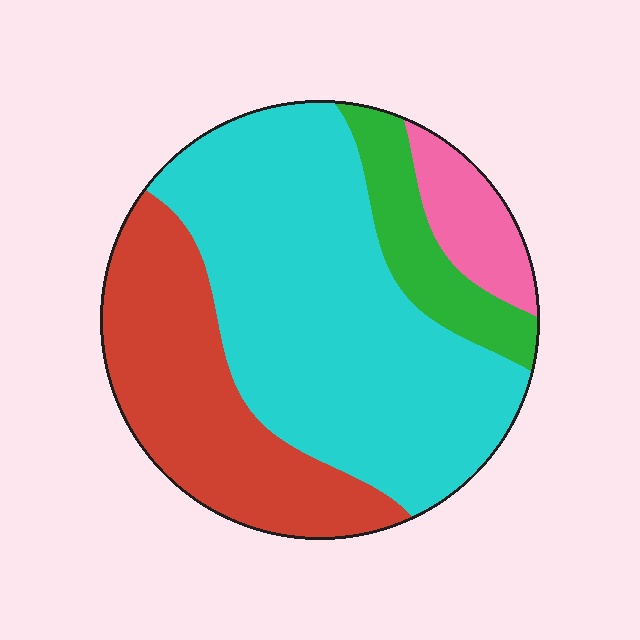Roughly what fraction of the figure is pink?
Pink covers about 10% of the figure.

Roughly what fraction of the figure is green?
Green covers 11% of the figure.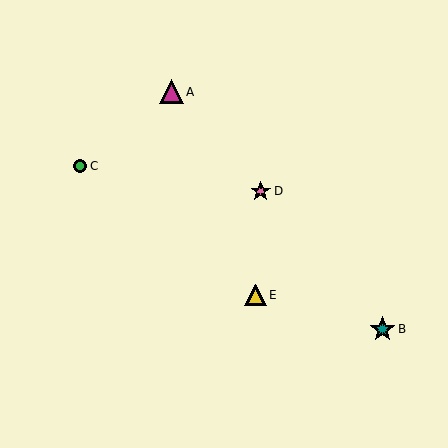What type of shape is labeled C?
Shape C is a green circle.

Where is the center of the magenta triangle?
The center of the magenta triangle is at (172, 92).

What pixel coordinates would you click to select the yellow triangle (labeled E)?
Click at (255, 295) to select the yellow triangle E.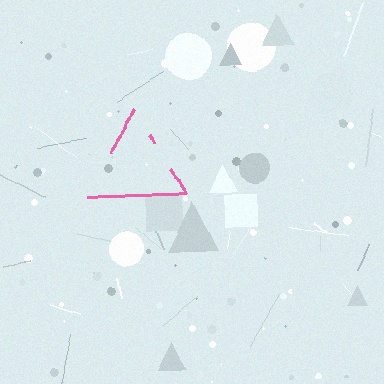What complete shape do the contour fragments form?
The contour fragments form a triangle.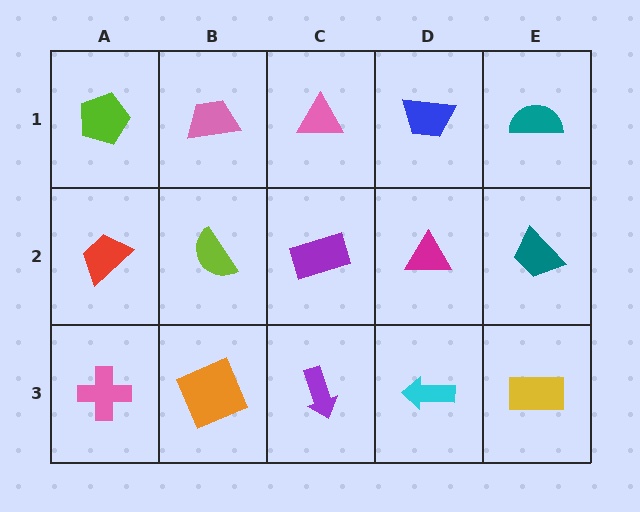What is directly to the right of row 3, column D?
A yellow rectangle.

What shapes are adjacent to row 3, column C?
A purple rectangle (row 2, column C), an orange square (row 3, column B), a cyan arrow (row 3, column D).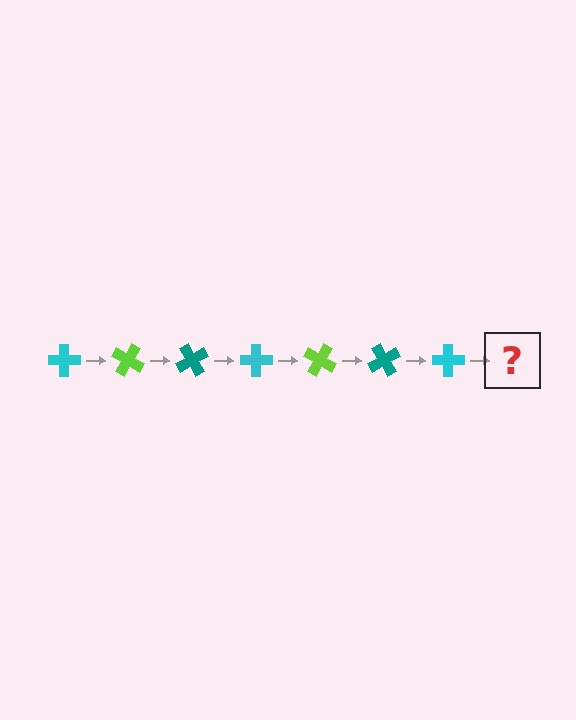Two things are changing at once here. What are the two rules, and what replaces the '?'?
The two rules are that it rotates 30 degrees each step and the color cycles through cyan, lime, and teal. The '?' should be a lime cross, rotated 210 degrees from the start.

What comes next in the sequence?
The next element should be a lime cross, rotated 210 degrees from the start.